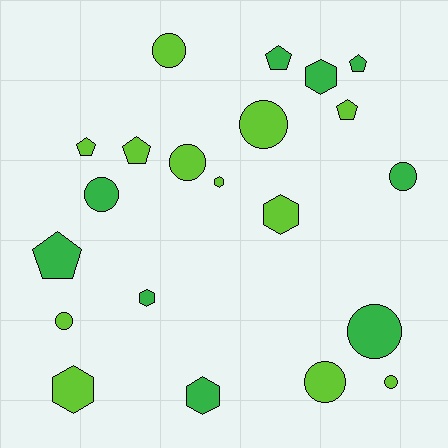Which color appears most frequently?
Lime, with 12 objects.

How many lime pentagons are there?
There are 3 lime pentagons.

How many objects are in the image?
There are 21 objects.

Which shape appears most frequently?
Circle, with 9 objects.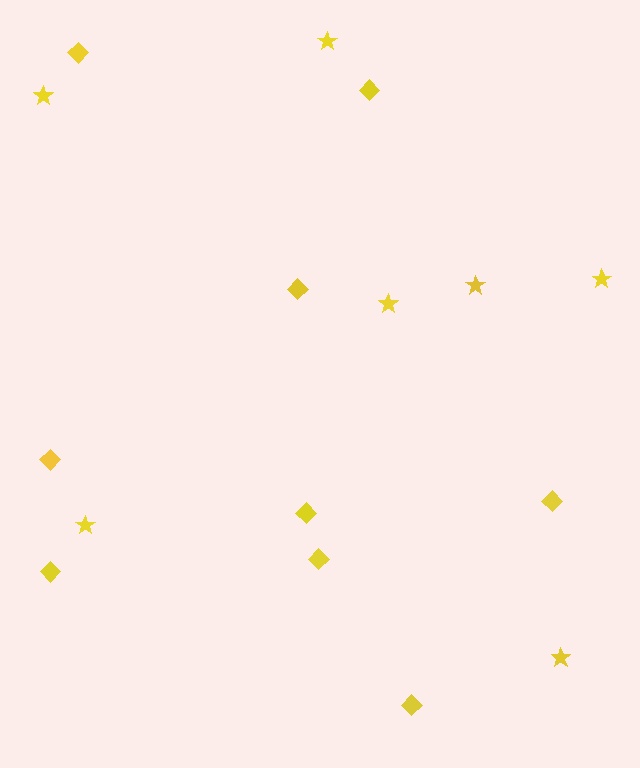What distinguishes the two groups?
There are 2 groups: one group of stars (7) and one group of diamonds (9).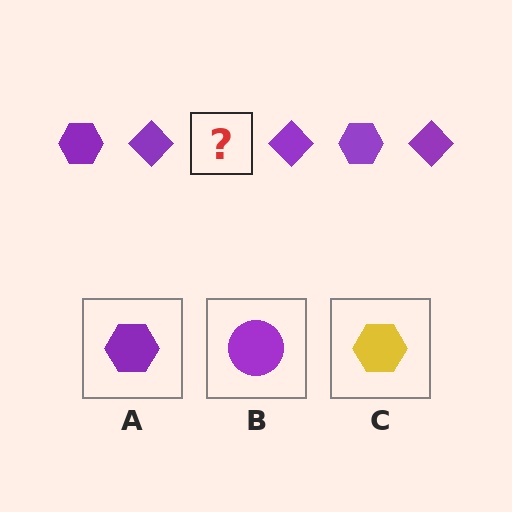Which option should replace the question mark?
Option A.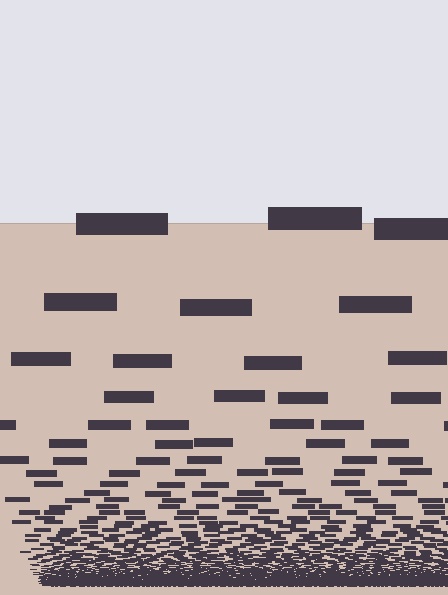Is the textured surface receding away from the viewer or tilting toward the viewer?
The surface appears to tilt toward the viewer. Texture elements get larger and sparser toward the top.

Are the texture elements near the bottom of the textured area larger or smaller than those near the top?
Smaller. The gradient is inverted — elements near the bottom are smaller and denser.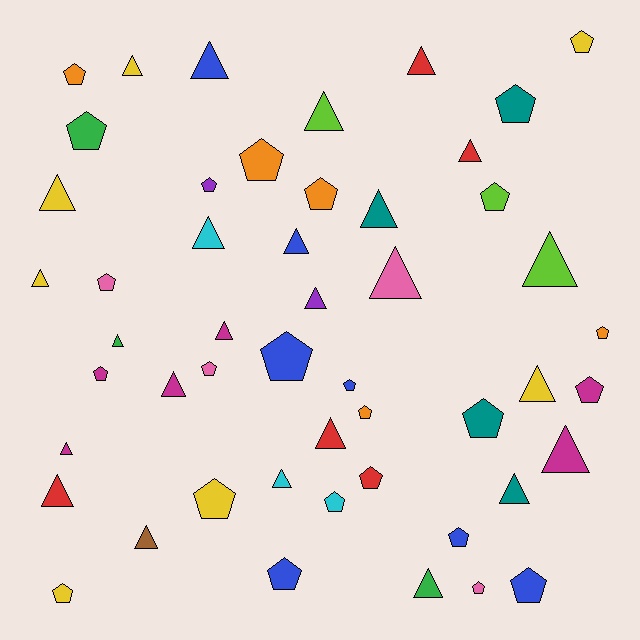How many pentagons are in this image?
There are 25 pentagons.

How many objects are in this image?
There are 50 objects.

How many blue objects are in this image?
There are 7 blue objects.